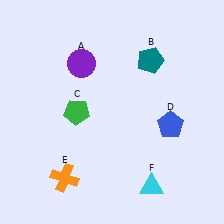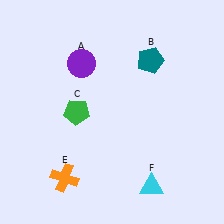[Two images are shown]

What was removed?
The blue pentagon (D) was removed in Image 2.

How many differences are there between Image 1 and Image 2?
There is 1 difference between the two images.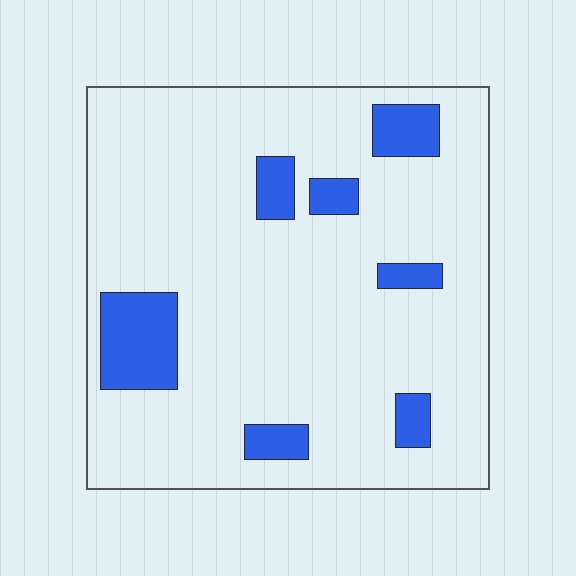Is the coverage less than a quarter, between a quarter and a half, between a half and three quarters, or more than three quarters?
Less than a quarter.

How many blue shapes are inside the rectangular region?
7.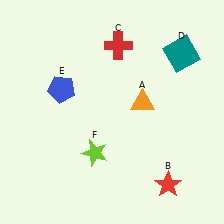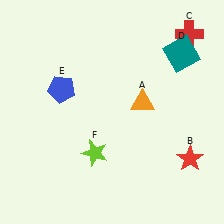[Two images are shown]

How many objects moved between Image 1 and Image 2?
2 objects moved between the two images.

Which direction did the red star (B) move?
The red star (B) moved up.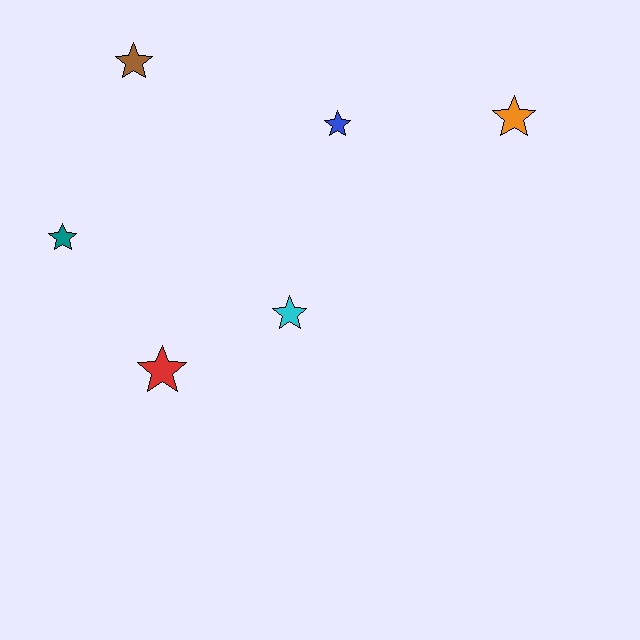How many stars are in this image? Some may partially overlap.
There are 6 stars.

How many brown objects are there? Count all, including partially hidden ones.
There is 1 brown object.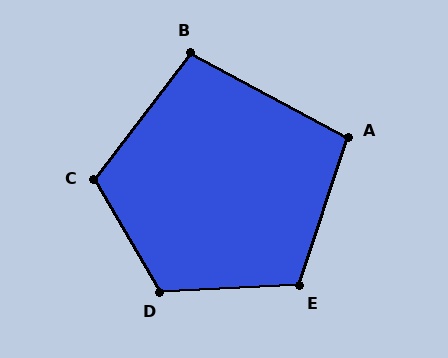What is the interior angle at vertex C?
Approximately 112 degrees (obtuse).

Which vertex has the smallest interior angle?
B, at approximately 99 degrees.